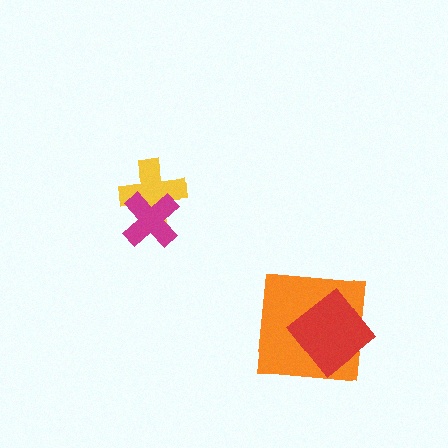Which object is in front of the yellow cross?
The magenta cross is in front of the yellow cross.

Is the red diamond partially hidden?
No, no other shape covers it.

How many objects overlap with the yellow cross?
1 object overlaps with the yellow cross.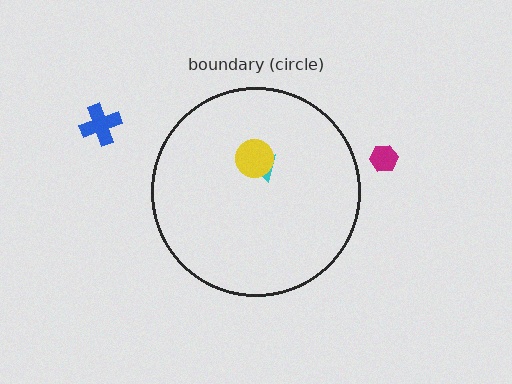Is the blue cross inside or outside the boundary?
Outside.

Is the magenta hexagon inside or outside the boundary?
Outside.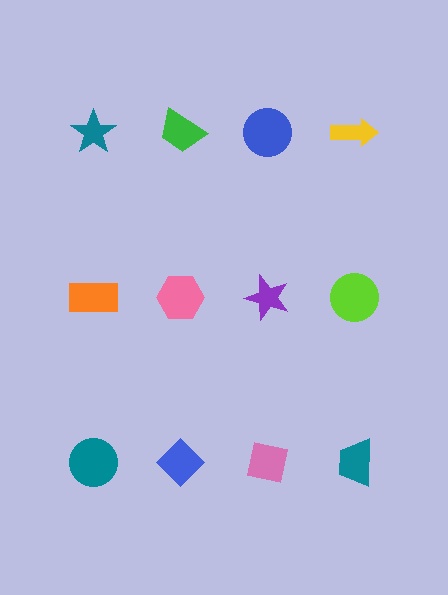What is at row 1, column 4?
A yellow arrow.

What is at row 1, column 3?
A blue circle.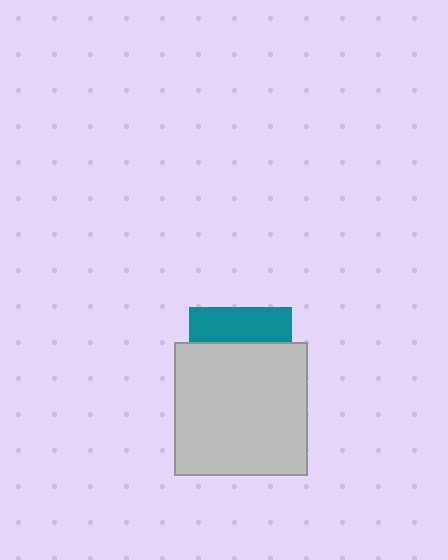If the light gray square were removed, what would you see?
You would see the complete teal square.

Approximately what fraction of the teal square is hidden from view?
Roughly 67% of the teal square is hidden behind the light gray square.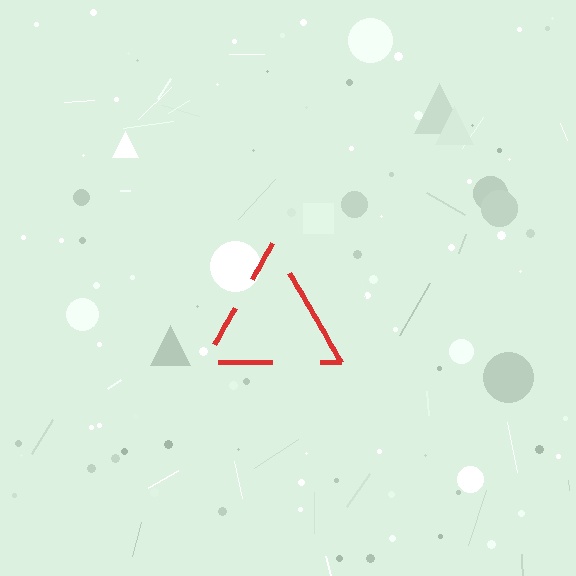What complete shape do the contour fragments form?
The contour fragments form a triangle.